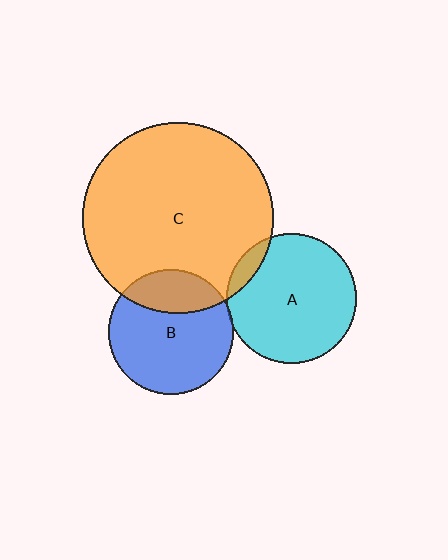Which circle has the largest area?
Circle C (orange).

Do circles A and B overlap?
Yes.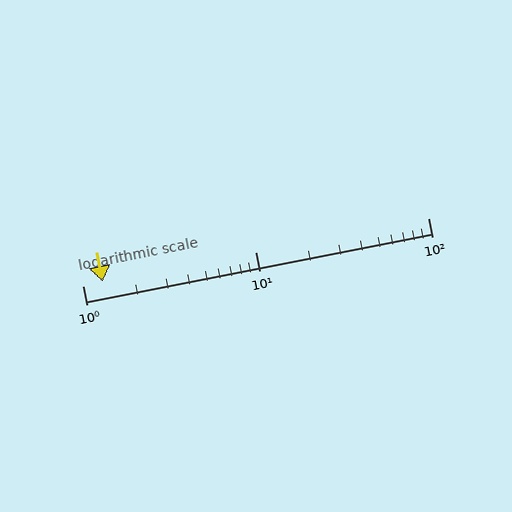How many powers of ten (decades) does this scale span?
The scale spans 2 decades, from 1 to 100.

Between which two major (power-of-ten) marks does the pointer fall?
The pointer is between 1 and 10.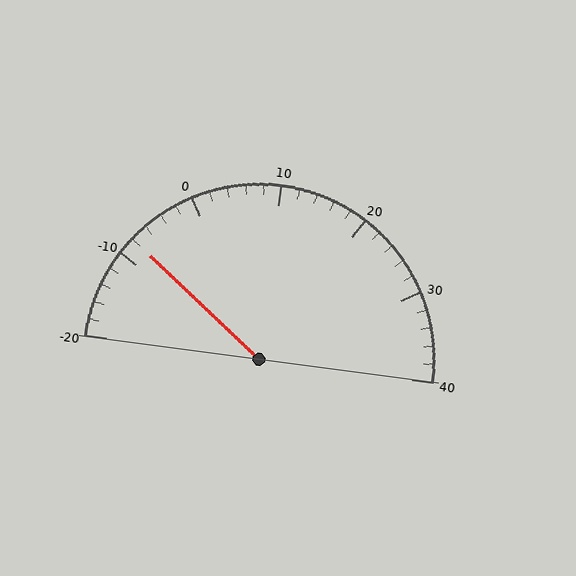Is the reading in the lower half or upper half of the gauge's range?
The reading is in the lower half of the range (-20 to 40).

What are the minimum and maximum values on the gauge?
The gauge ranges from -20 to 40.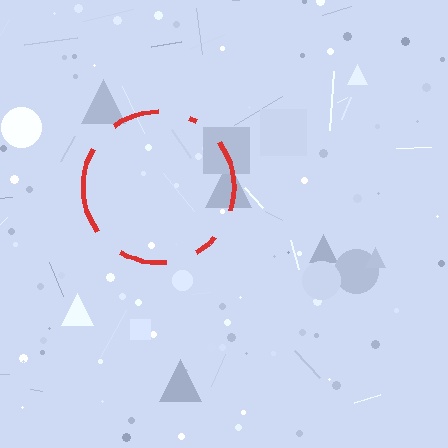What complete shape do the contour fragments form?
The contour fragments form a circle.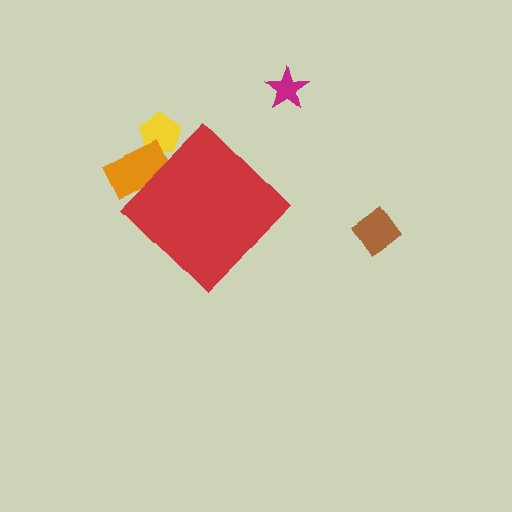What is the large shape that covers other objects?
A red diamond.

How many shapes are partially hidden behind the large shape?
2 shapes are partially hidden.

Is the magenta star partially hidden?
No, the magenta star is fully visible.